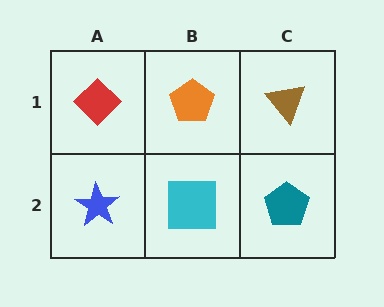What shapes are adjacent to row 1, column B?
A cyan square (row 2, column B), a red diamond (row 1, column A), a brown triangle (row 1, column C).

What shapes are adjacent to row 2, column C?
A brown triangle (row 1, column C), a cyan square (row 2, column B).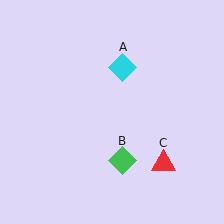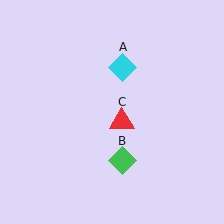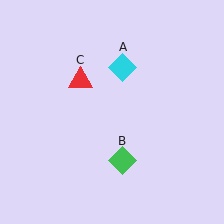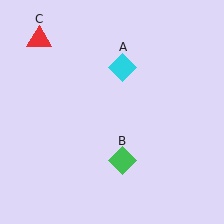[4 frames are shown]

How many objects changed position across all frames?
1 object changed position: red triangle (object C).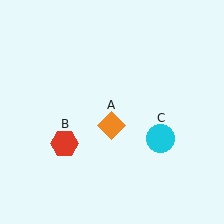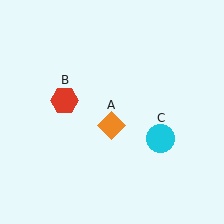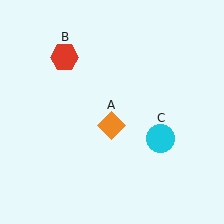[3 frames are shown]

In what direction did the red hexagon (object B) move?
The red hexagon (object B) moved up.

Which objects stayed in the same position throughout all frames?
Orange diamond (object A) and cyan circle (object C) remained stationary.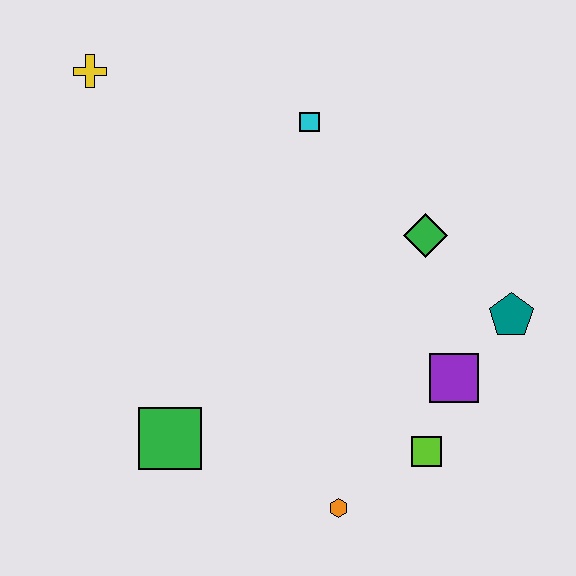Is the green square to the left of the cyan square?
Yes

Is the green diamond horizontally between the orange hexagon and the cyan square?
No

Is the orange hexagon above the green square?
No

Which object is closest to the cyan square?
The green diamond is closest to the cyan square.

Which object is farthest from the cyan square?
The orange hexagon is farthest from the cyan square.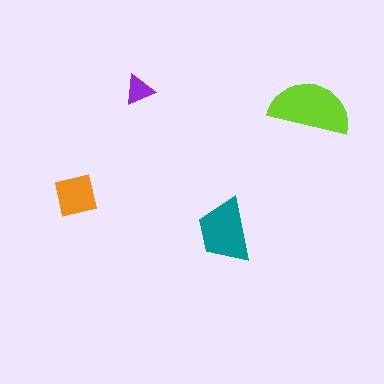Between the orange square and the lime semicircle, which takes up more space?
The lime semicircle.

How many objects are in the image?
There are 4 objects in the image.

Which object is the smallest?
The purple triangle.